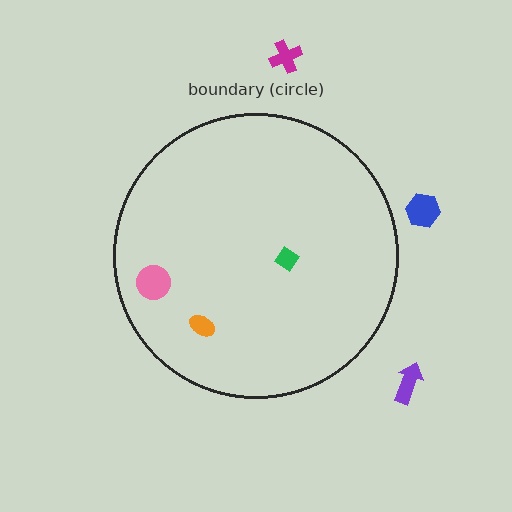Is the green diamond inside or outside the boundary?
Inside.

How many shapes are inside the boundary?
3 inside, 3 outside.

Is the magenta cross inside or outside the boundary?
Outside.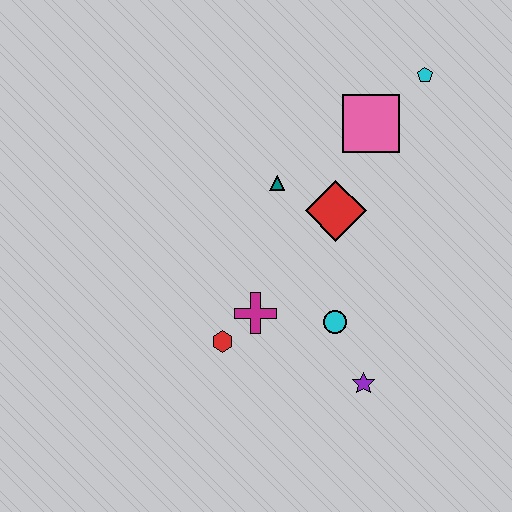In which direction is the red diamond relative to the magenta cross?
The red diamond is above the magenta cross.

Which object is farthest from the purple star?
The cyan pentagon is farthest from the purple star.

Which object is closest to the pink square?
The cyan pentagon is closest to the pink square.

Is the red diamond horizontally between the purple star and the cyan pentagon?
No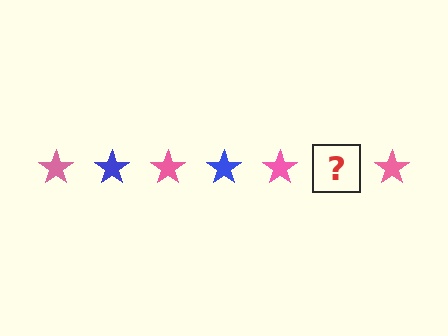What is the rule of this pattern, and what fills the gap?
The rule is that the pattern cycles through pink, blue stars. The gap should be filled with a blue star.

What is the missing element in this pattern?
The missing element is a blue star.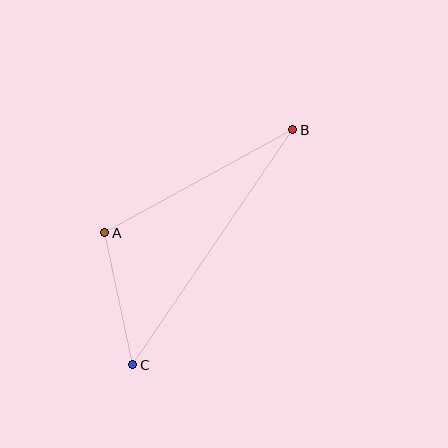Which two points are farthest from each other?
Points B and C are farthest from each other.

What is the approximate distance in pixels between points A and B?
The distance between A and B is approximately 214 pixels.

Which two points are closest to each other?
Points A and C are closest to each other.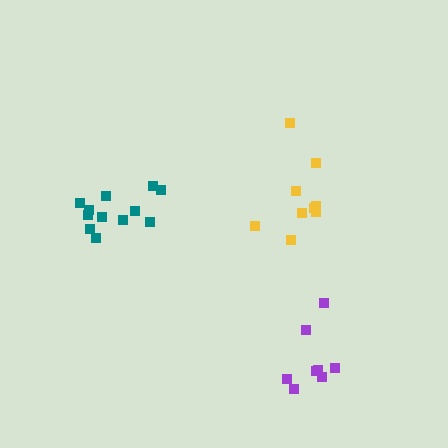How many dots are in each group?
Group 1: 9 dots, Group 2: 8 dots, Group 3: 12 dots (29 total).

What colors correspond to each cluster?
The clusters are colored: yellow, purple, teal.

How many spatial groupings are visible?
There are 3 spatial groupings.